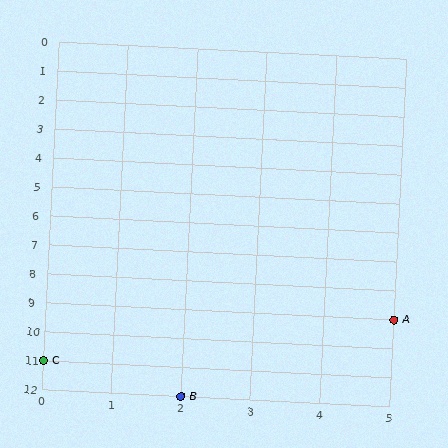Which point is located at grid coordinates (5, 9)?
Point A is at (5, 9).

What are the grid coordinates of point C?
Point C is at grid coordinates (0, 11).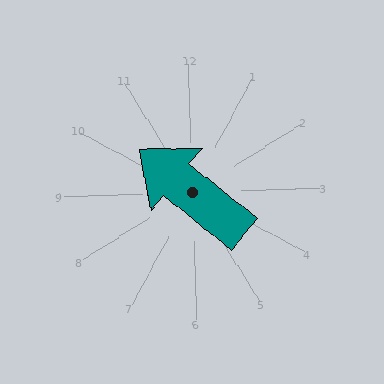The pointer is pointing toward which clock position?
Roughly 10 o'clock.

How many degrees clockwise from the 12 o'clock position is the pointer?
Approximately 311 degrees.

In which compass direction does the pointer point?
Northwest.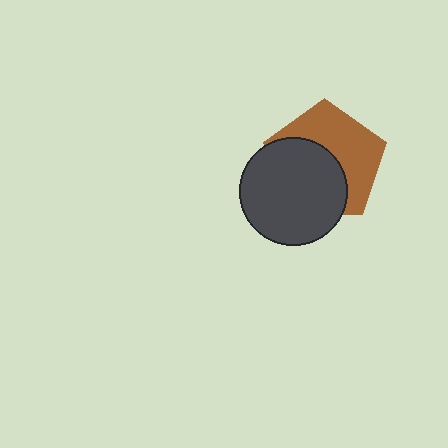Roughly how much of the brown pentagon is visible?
About half of it is visible (roughly 50%).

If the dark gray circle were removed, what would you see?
You would see the complete brown pentagon.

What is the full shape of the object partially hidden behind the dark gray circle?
The partially hidden object is a brown pentagon.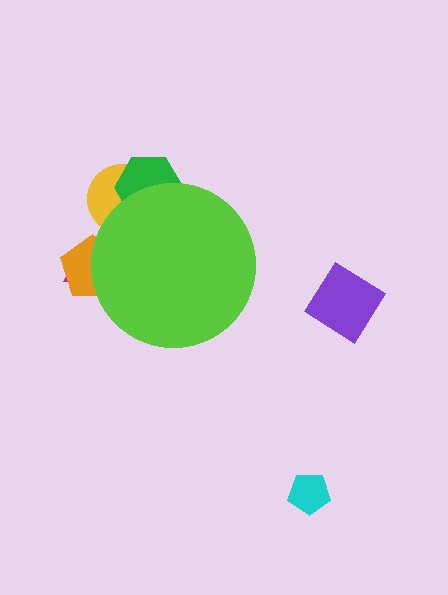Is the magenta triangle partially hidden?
Yes, the magenta triangle is partially hidden behind the lime circle.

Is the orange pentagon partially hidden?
Yes, the orange pentagon is partially hidden behind the lime circle.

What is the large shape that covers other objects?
A lime circle.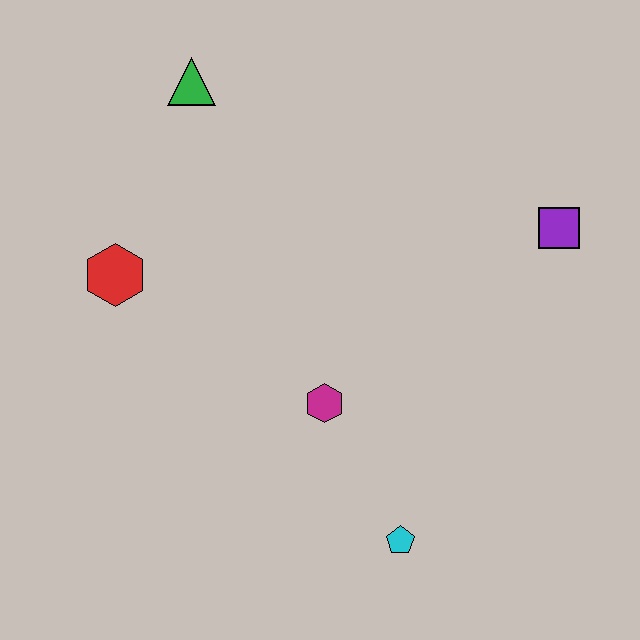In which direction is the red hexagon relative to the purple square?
The red hexagon is to the left of the purple square.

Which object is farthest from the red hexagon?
The purple square is farthest from the red hexagon.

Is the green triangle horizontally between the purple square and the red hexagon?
Yes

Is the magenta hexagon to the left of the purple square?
Yes